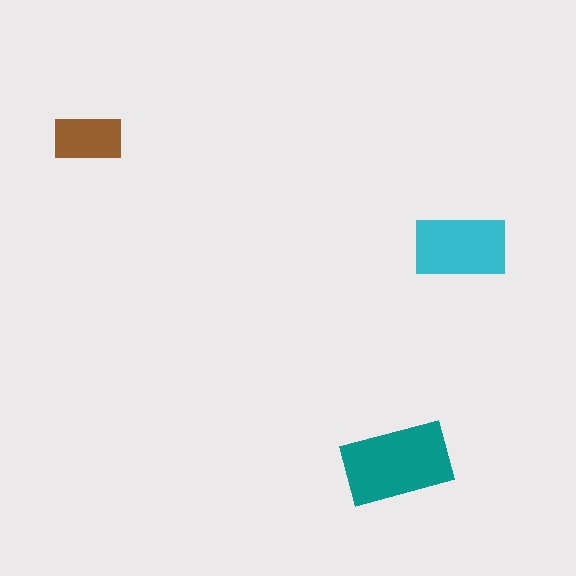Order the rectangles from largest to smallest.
the teal one, the cyan one, the brown one.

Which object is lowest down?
The teal rectangle is bottommost.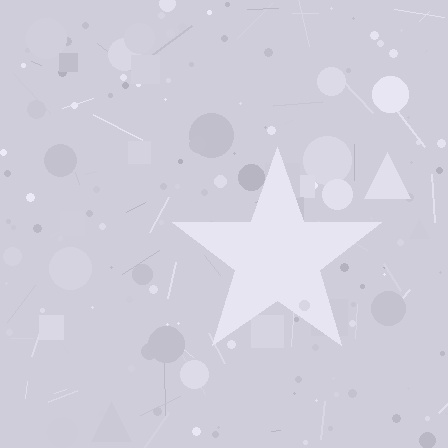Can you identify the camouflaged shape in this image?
The camouflaged shape is a star.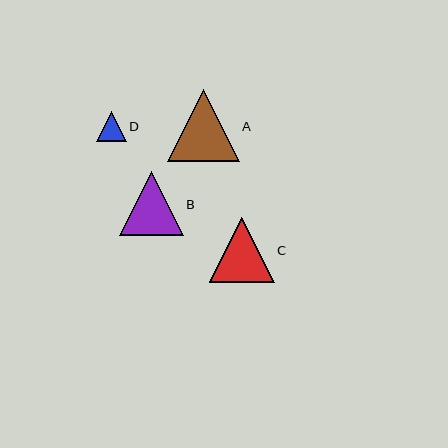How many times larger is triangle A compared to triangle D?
Triangle A is approximately 2.4 times the size of triangle D.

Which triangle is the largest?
Triangle A is the largest with a size of approximately 72 pixels.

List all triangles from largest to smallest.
From largest to smallest: A, C, B, D.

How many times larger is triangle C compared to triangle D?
Triangle C is approximately 2.1 times the size of triangle D.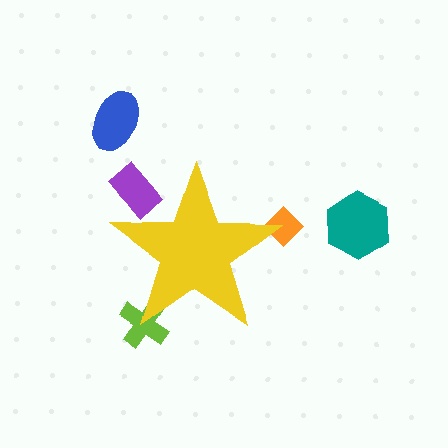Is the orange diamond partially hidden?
Yes, the orange diamond is partially hidden behind the yellow star.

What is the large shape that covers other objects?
A yellow star.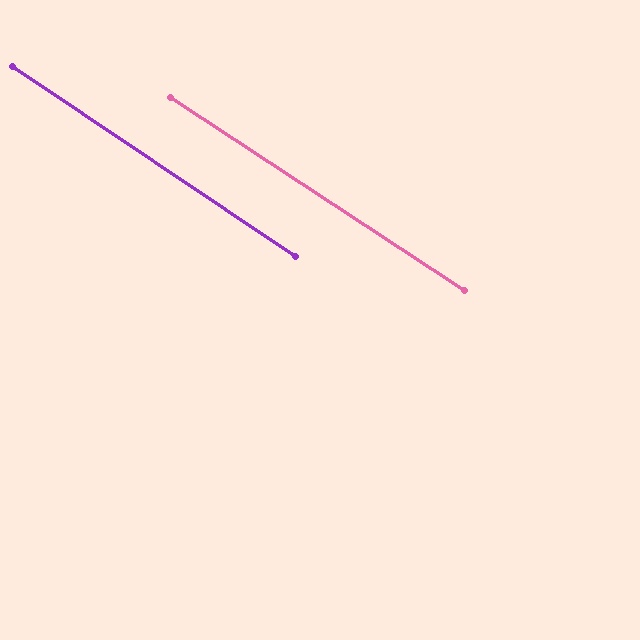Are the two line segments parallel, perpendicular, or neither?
Parallel — their directions differ by only 0.7°.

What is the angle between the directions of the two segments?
Approximately 1 degree.